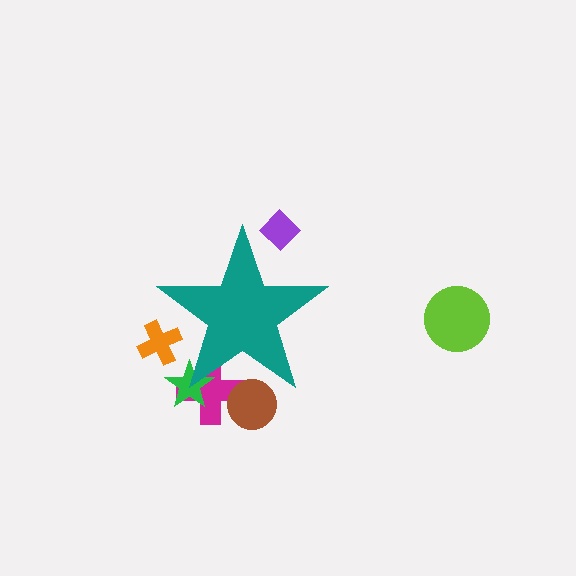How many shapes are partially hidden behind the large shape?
5 shapes are partially hidden.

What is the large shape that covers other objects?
A teal star.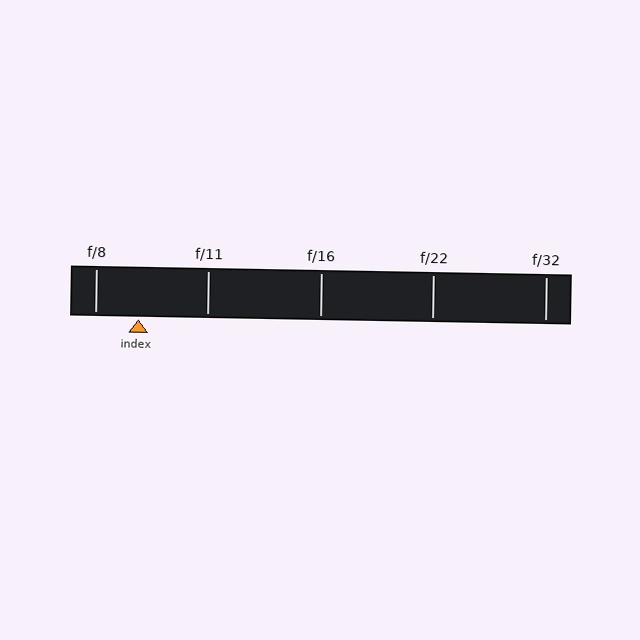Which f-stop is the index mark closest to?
The index mark is closest to f/8.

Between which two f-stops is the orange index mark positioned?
The index mark is between f/8 and f/11.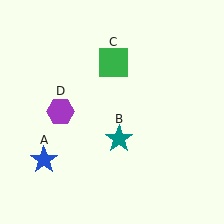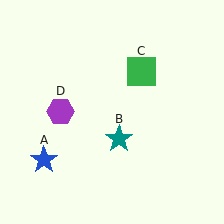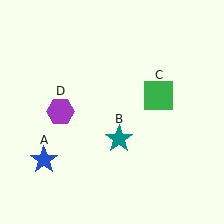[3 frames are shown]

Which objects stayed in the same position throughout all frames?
Blue star (object A) and teal star (object B) and purple hexagon (object D) remained stationary.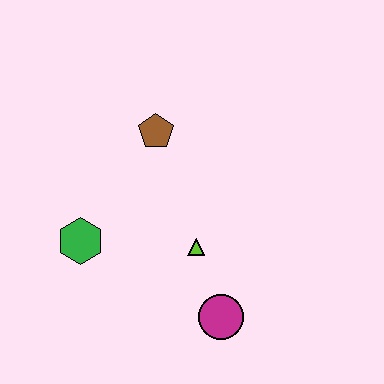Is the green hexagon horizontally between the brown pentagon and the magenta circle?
No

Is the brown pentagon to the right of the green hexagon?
Yes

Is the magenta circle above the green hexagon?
No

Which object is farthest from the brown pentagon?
The magenta circle is farthest from the brown pentagon.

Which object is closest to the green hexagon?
The lime triangle is closest to the green hexagon.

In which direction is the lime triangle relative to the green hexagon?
The lime triangle is to the right of the green hexagon.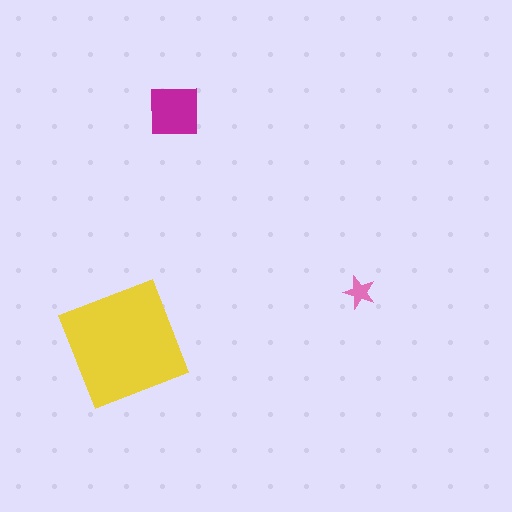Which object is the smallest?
The pink star.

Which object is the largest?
The yellow square.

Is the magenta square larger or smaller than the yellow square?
Smaller.